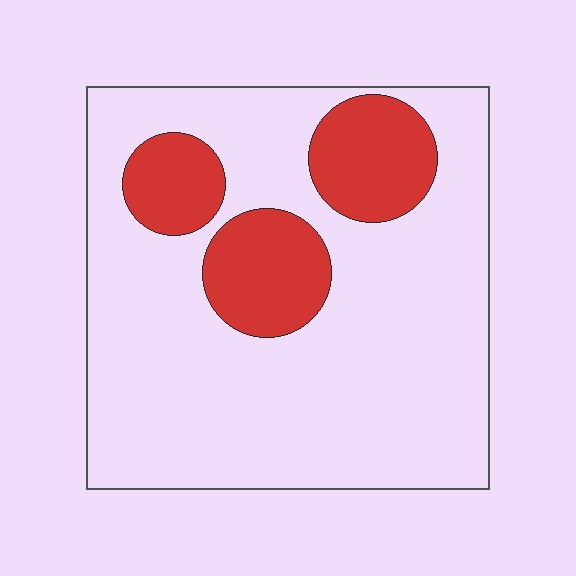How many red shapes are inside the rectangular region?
3.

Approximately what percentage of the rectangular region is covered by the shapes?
Approximately 20%.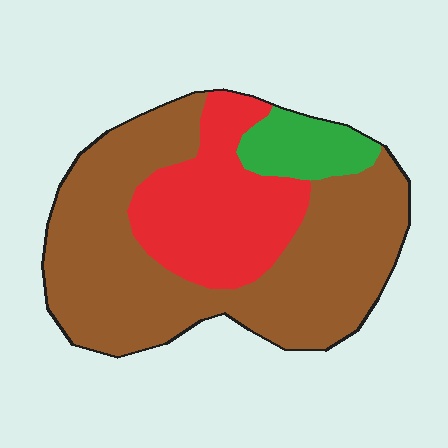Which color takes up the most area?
Brown, at roughly 65%.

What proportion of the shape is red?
Red covers roughly 30% of the shape.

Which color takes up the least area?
Green, at roughly 10%.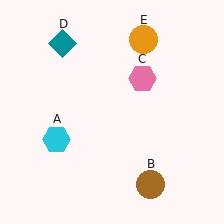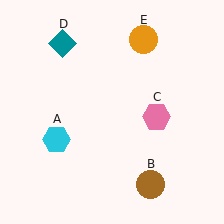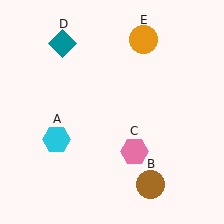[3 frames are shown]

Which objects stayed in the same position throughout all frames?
Cyan hexagon (object A) and brown circle (object B) and teal diamond (object D) and orange circle (object E) remained stationary.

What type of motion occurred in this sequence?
The pink hexagon (object C) rotated clockwise around the center of the scene.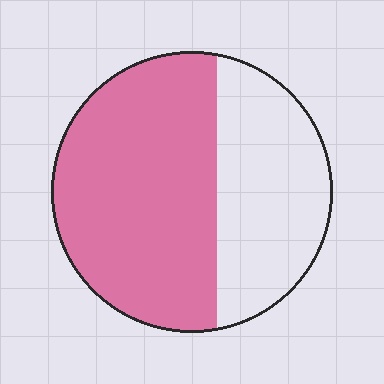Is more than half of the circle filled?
Yes.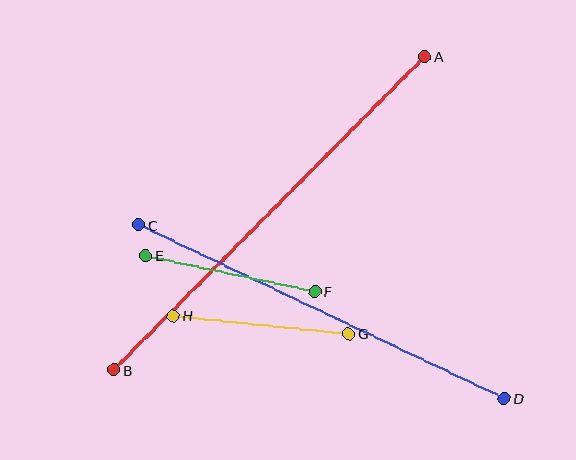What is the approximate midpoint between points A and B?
The midpoint is at approximately (270, 213) pixels.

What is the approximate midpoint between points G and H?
The midpoint is at approximately (261, 325) pixels.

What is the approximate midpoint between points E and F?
The midpoint is at approximately (230, 274) pixels.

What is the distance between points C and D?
The distance is approximately 405 pixels.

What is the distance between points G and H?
The distance is approximately 176 pixels.